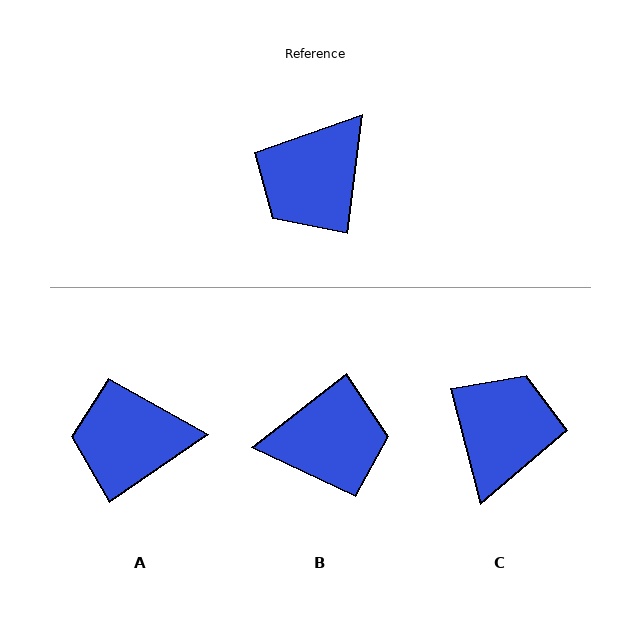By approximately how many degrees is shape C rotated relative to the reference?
Approximately 159 degrees clockwise.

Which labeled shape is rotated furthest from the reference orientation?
C, about 159 degrees away.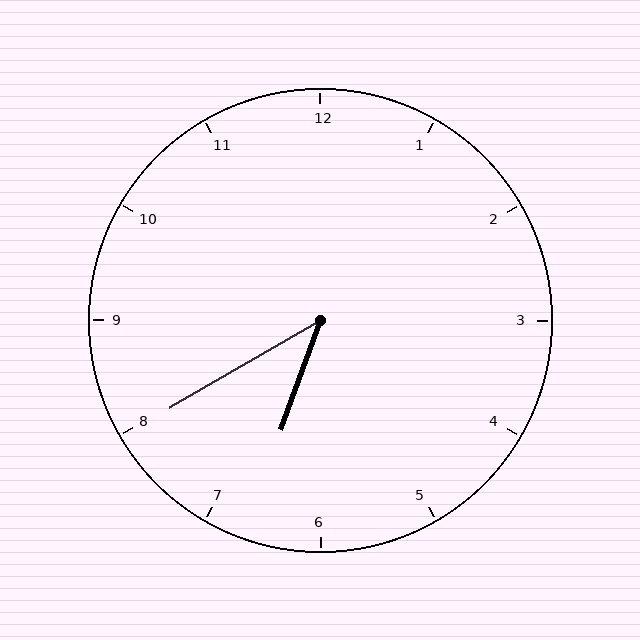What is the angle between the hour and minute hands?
Approximately 40 degrees.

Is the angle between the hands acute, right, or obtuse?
It is acute.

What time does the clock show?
6:40.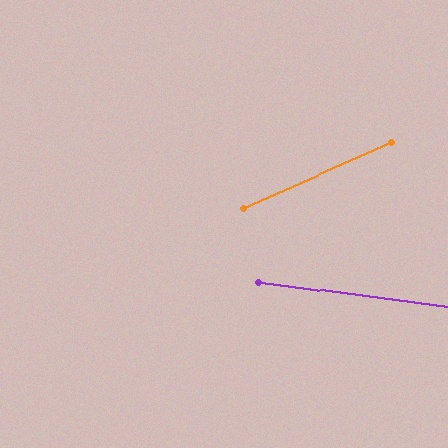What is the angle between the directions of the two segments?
Approximately 31 degrees.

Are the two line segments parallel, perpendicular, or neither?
Neither parallel nor perpendicular — they differ by about 31°.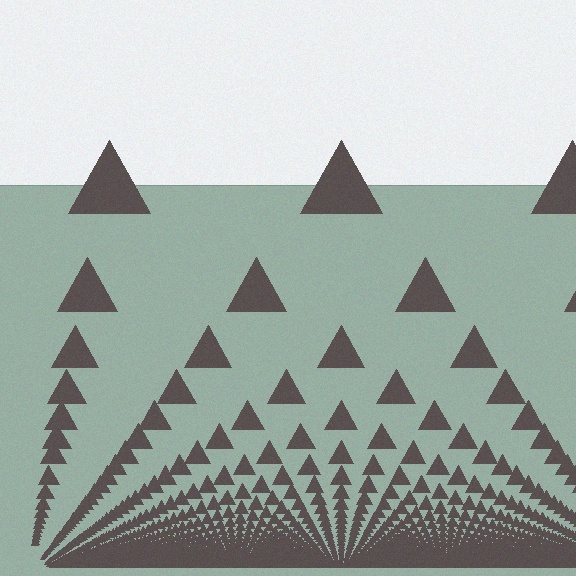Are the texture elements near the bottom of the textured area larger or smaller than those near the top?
Smaller. The gradient is inverted — elements near the bottom are smaller and denser.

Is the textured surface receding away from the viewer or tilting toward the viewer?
The surface appears to tilt toward the viewer. Texture elements get larger and sparser toward the top.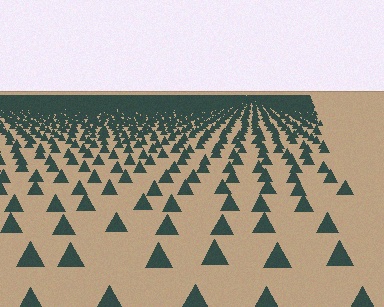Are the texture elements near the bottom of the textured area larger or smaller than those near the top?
Larger. Near the bottom, elements are closer to the viewer and appear at a bigger on-screen size.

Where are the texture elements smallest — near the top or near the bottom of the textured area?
Near the top.